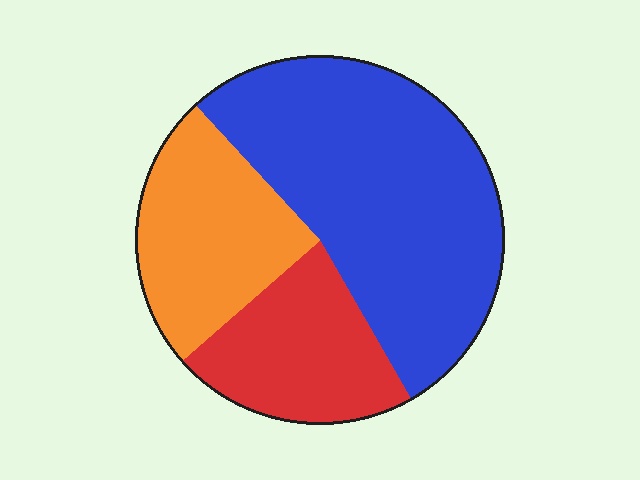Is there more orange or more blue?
Blue.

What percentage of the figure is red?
Red takes up about one fifth (1/5) of the figure.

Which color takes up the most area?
Blue, at roughly 55%.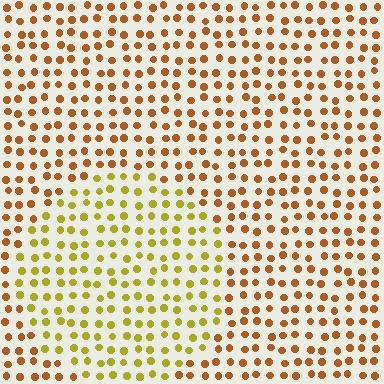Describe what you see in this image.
The image is filled with small brown elements in a uniform arrangement. A circle-shaped region is visible where the elements are tinted to a slightly different hue, forming a subtle color boundary.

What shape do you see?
I see a circle.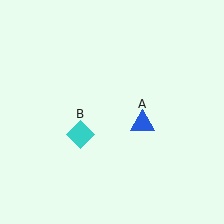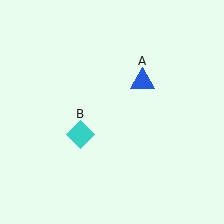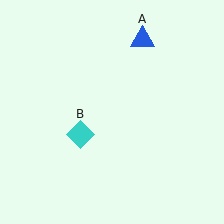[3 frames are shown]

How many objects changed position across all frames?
1 object changed position: blue triangle (object A).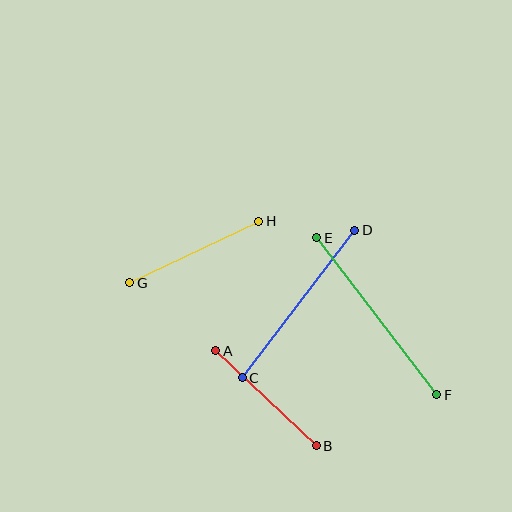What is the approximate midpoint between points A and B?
The midpoint is at approximately (266, 398) pixels.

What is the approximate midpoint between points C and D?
The midpoint is at approximately (298, 304) pixels.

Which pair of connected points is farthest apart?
Points E and F are farthest apart.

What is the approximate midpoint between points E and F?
The midpoint is at approximately (377, 316) pixels.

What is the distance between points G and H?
The distance is approximately 143 pixels.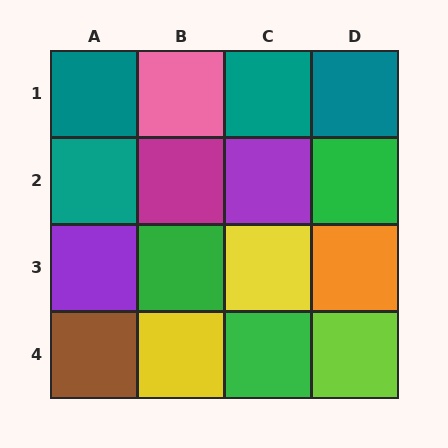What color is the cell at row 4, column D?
Lime.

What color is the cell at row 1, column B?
Pink.